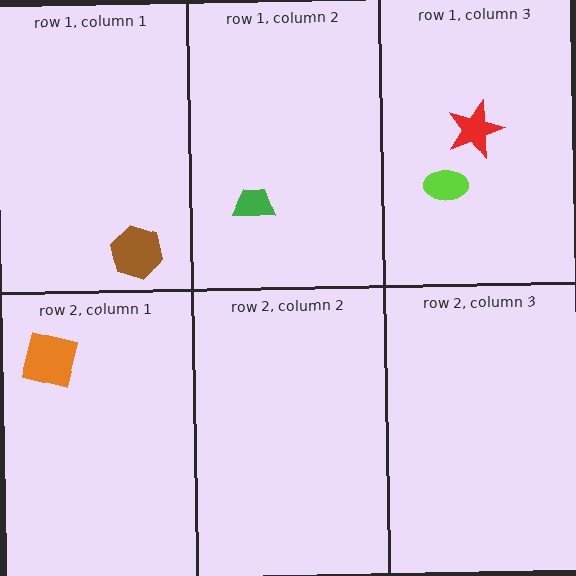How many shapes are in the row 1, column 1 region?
1.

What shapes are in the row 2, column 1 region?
The orange square.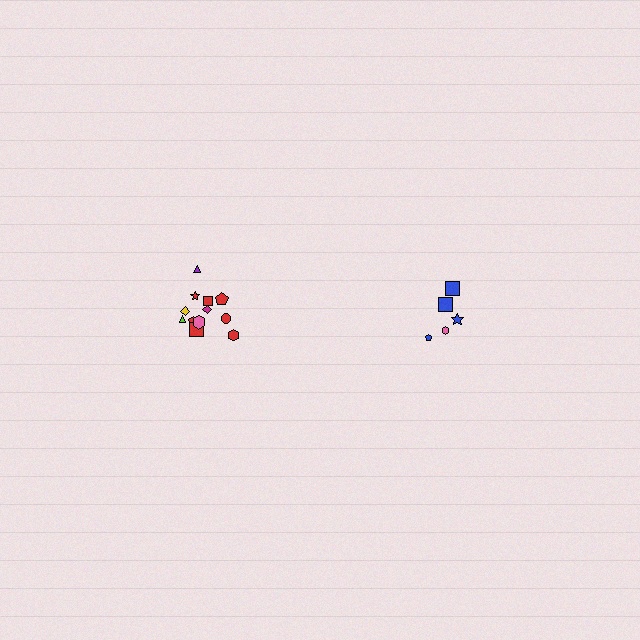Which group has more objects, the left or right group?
The left group.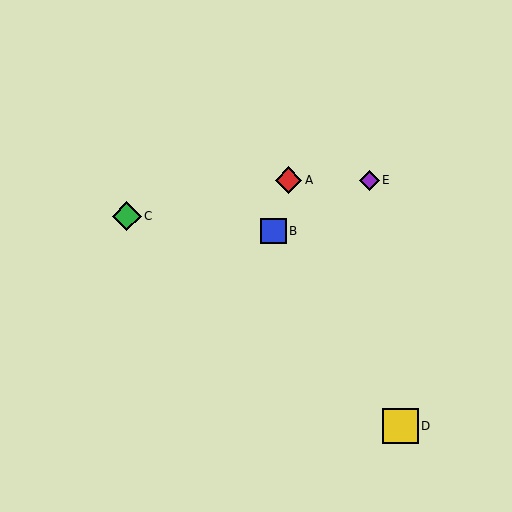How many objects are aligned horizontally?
2 objects (A, E) are aligned horizontally.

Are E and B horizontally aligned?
No, E is at y≈180 and B is at y≈231.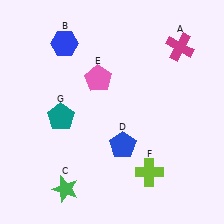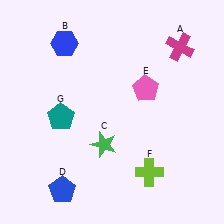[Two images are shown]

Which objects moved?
The objects that moved are: the green star (C), the blue pentagon (D), the pink pentagon (E).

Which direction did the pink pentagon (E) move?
The pink pentagon (E) moved right.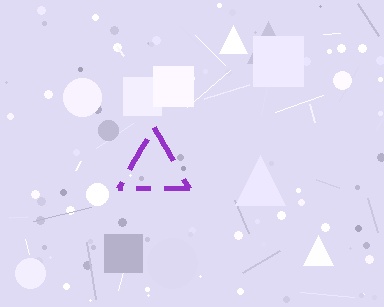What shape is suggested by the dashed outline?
The dashed outline suggests a triangle.